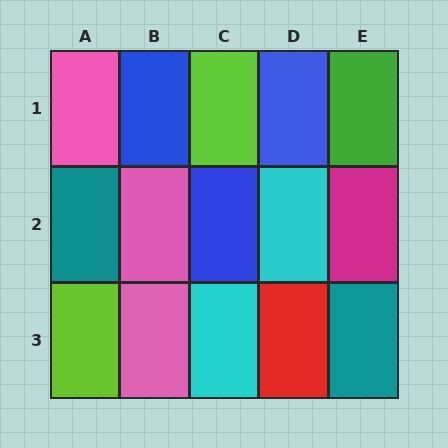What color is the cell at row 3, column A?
Lime.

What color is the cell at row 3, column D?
Red.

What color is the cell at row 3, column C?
Cyan.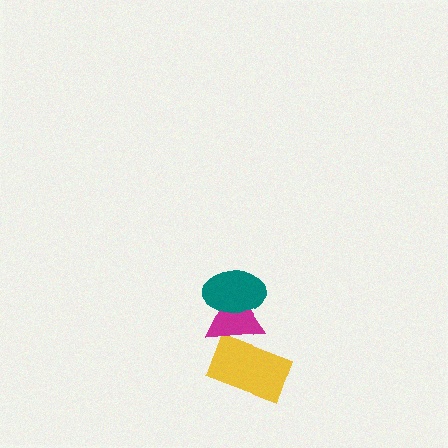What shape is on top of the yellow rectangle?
The magenta triangle is on top of the yellow rectangle.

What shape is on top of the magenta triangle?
The teal ellipse is on top of the magenta triangle.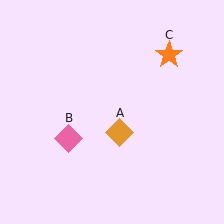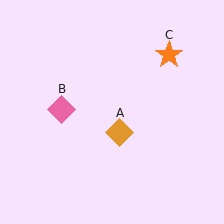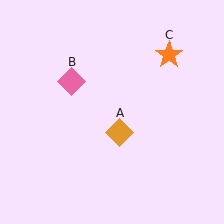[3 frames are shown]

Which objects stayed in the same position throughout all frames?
Orange diamond (object A) and orange star (object C) remained stationary.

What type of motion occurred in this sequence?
The pink diamond (object B) rotated clockwise around the center of the scene.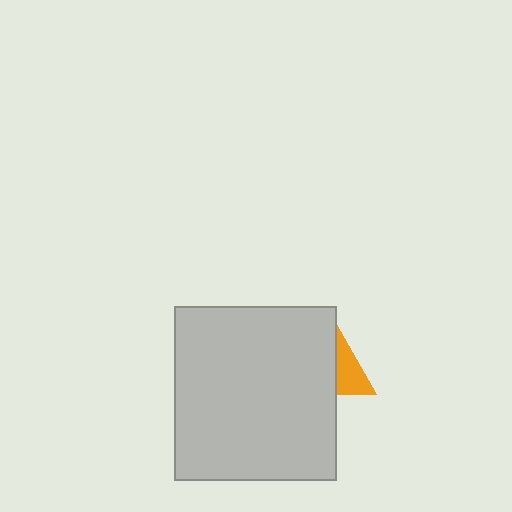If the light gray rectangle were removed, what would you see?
You would see the complete orange triangle.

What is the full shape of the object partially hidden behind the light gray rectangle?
The partially hidden object is an orange triangle.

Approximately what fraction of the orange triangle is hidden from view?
Roughly 61% of the orange triangle is hidden behind the light gray rectangle.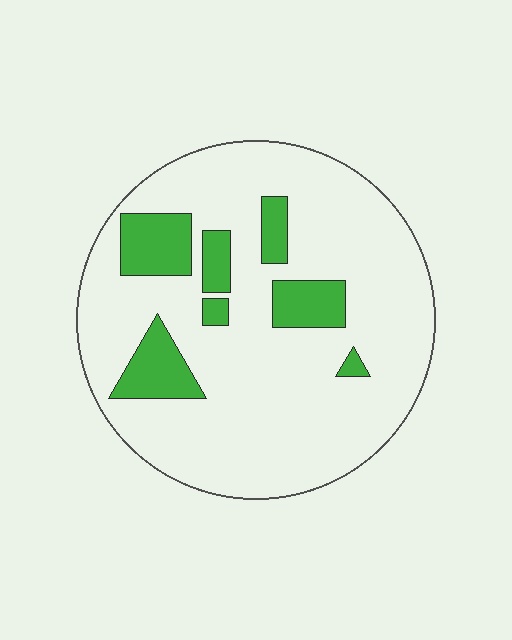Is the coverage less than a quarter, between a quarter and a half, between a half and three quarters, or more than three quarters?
Less than a quarter.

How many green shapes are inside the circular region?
7.